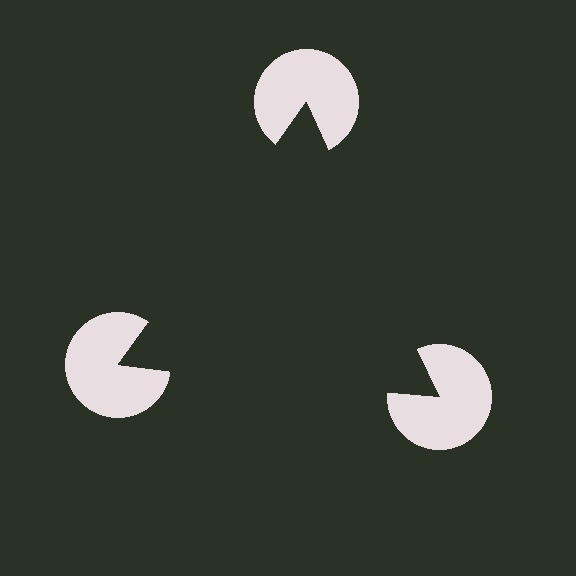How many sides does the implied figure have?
3 sides.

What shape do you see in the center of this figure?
An illusory triangle — its edges are inferred from the aligned wedge cuts in the pac-man discs, not physically drawn.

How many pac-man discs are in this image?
There are 3 — one at each vertex of the illusory triangle.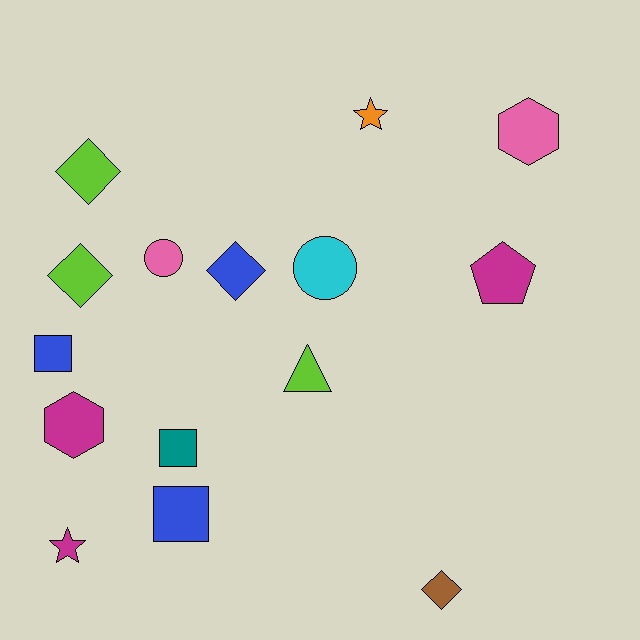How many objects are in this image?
There are 15 objects.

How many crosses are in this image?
There are no crosses.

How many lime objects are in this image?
There are 3 lime objects.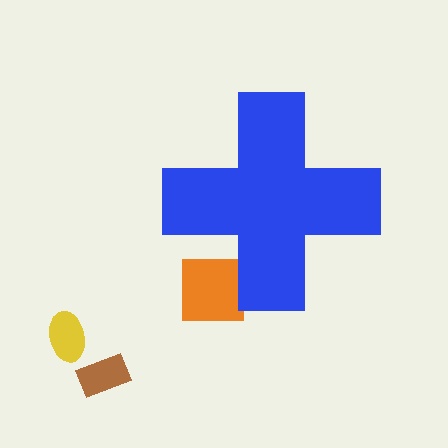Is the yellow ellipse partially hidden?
No, the yellow ellipse is fully visible.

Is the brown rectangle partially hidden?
No, the brown rectangle is fully visible.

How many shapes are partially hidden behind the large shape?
1 shape is partially hidden.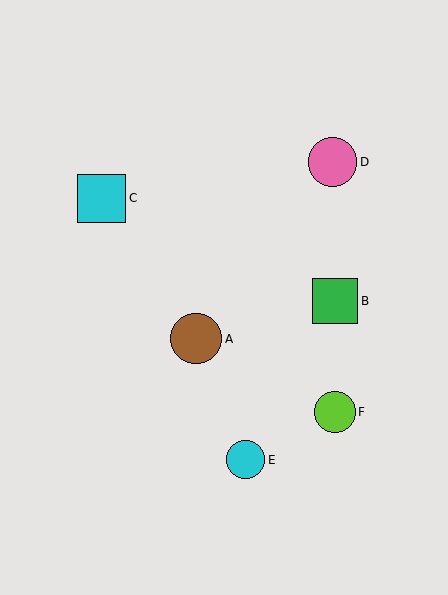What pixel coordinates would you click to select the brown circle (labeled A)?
Click at (196, 339) to select the brown circle A.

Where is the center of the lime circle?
The center of the lime circle is at (335, 412).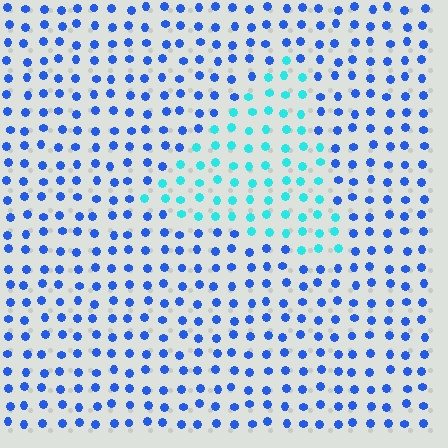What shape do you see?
I see a triangle.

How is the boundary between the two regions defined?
The boundary is defined purely by a slight shift in hue (about 44 degrees). Spacing, size, and orientation are identical on both sides.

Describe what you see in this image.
The image is filled with small blue elements in a uniform arrangement. A triangle-shaped region is visible where the elements are tinted to a slightly different hue, forming a subtle color boundary.